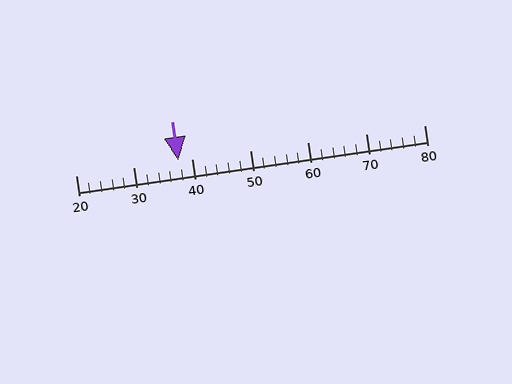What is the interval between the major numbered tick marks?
The major tick marks are spaced 10 units apart.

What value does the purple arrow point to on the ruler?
The purple arrow points to approximately 38.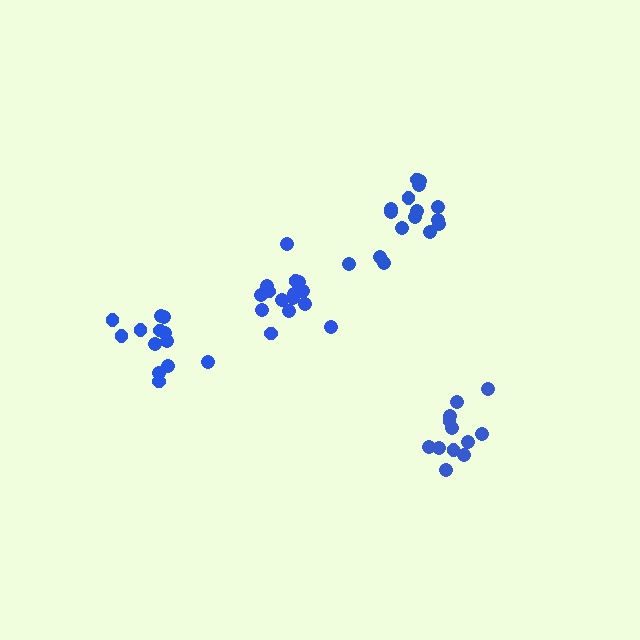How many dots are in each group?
Group 1: 16 dots, Group 2: 16 dots, Group 3: 13 dots, Group 4: 12 dots (57 total).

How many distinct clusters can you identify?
There are 4 distinct clusters.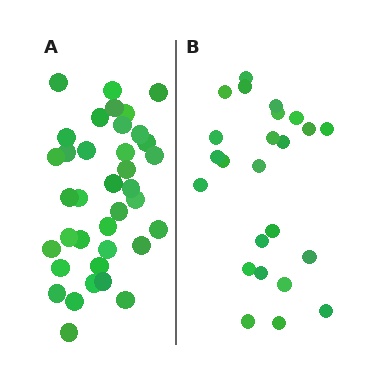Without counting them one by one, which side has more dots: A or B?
Region A (the left region) has more dots.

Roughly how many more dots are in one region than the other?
Region A has approximately 15 more dots than region B.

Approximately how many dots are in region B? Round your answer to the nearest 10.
About 20 dots. (The exact count is 24, which rounds to 20.)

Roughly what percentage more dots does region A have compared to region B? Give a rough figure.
About 55% more.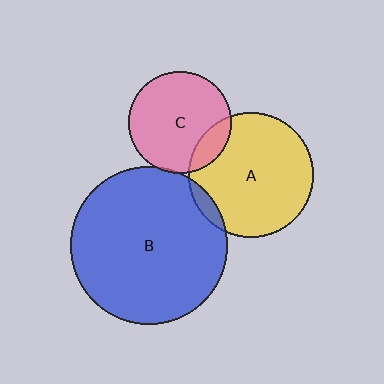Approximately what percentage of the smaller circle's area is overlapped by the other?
Approximately 15%.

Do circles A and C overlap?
Yes.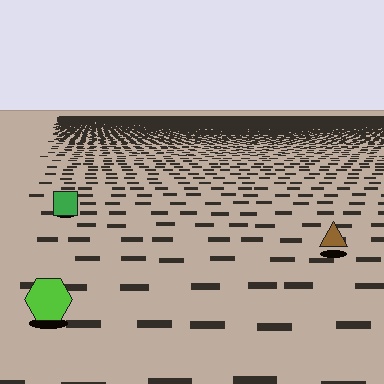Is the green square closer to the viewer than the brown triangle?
No. The brown triangle is closer — you can tell from the texture gradient: the ground texture is coarser near it.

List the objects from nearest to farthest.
From nearest to farthest: the lime hexagon, the brown triangle, the green square.